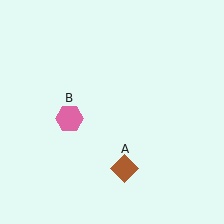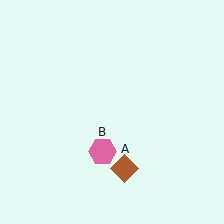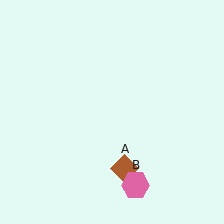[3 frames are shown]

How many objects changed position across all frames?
1 object changed position: pink hexagon (object B).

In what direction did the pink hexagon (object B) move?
The pink hexagon (object B) moved down and to the right.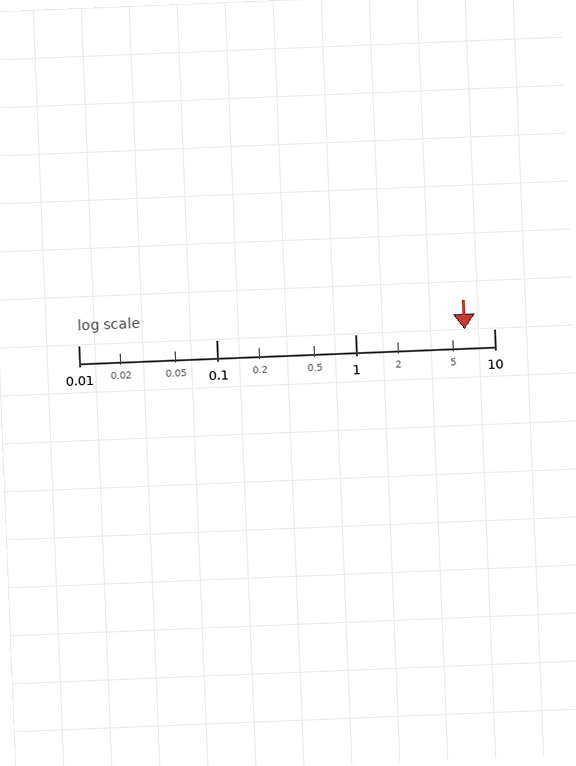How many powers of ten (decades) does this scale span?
The scale spans 3 decades, from 0.01 to 10.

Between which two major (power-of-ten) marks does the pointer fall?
The pointer is between 1 and 10.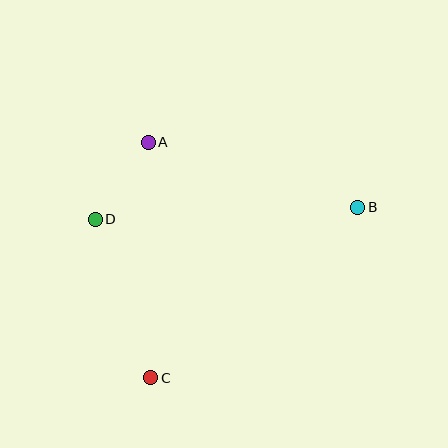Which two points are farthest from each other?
Points B and C are farthest from each other.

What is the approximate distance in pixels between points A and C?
The distance between A and C is approximately 235 pixels.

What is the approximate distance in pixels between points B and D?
The distance between B and D is approximately 263 pixels.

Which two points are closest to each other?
Points A and D are closest to each other.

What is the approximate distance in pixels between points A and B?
The distance between A and B is approximately 219 pixels.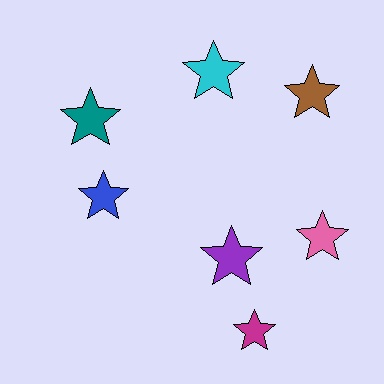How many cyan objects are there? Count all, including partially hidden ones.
There is 1 cyan object.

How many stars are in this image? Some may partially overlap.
There are 7 stars.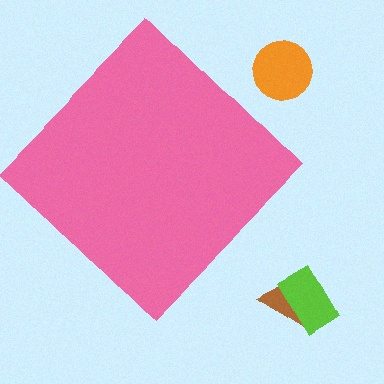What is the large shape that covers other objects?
A pink diamond.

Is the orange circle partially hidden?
No, the orange circle is fully visible.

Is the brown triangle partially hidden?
No, the brown triangle is fully visible.